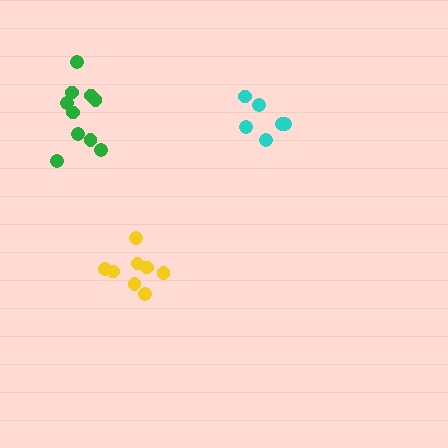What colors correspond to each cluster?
The clusters are colored: cyan, yellow, green.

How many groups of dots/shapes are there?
There are 3 groups.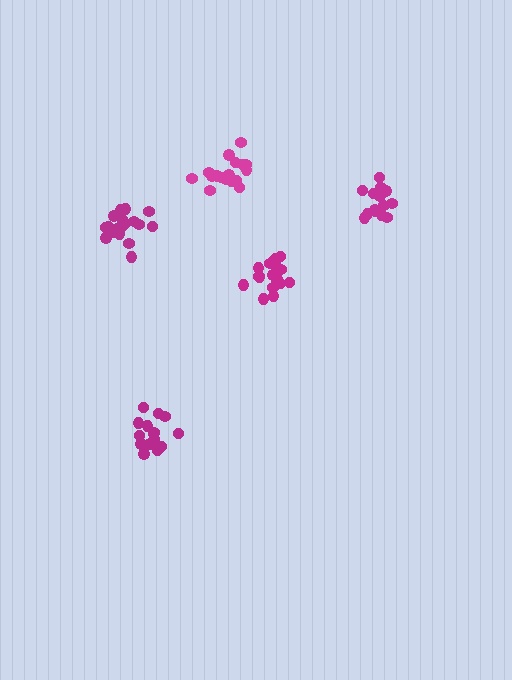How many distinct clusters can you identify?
There are 5 distinct clusters.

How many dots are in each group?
Group 1: 17 dots, Group 2: 20 dots, Group 3: 14 dots, Group 4: 18 dots, Group 5: 15 dots (84 total).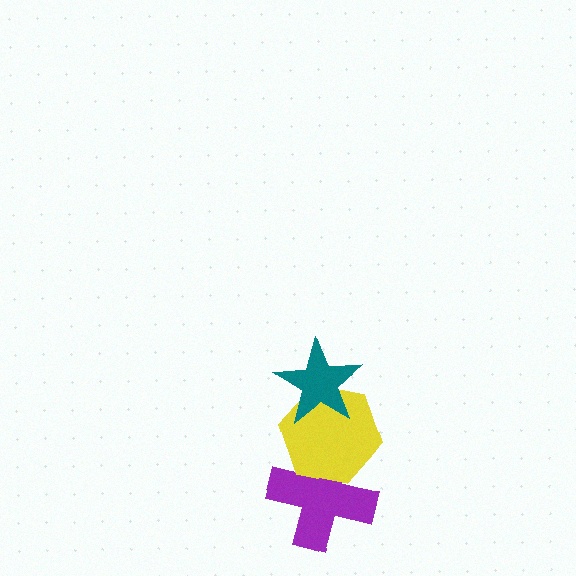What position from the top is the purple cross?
The purple cross is 3rd from the top.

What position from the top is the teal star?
The teal star is 1st from the top.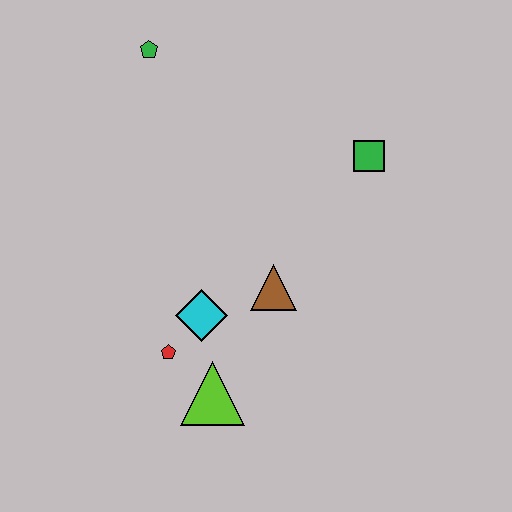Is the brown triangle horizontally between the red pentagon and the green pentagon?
No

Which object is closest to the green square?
The brown triangle is closest to the green square.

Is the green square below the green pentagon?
Yes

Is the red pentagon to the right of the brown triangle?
No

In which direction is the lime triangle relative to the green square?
The lime triangle is below the green square.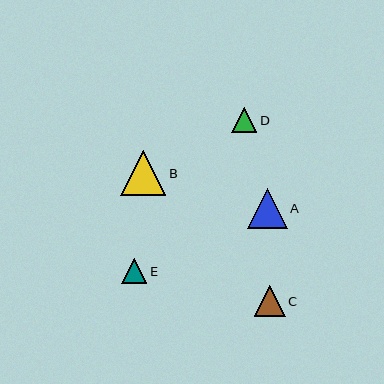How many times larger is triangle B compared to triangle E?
Triangle B is approximately 1.8 times the size of triangle E.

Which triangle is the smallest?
Triangle E is the smallest with a size of approximately 25 pixels.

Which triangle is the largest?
Triangle B is the largest with a size of approximately 45 pixels.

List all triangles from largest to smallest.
From largest to smallest: B, A, C, D, E.